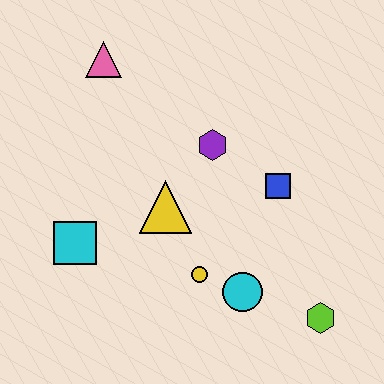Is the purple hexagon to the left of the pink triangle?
No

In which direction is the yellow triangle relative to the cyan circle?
The yellow triangle is above the cyan circle.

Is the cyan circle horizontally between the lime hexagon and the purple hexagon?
Yes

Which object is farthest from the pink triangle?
The lime hexagon is farthest from the pink triangle.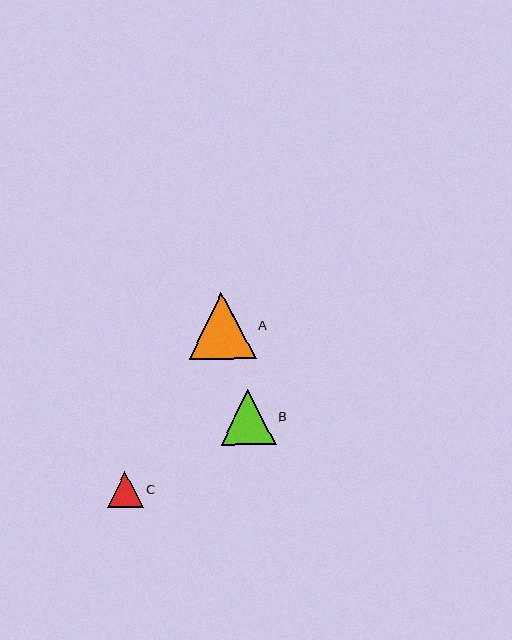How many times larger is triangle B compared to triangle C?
Triangle B is approximately 1.5 times the size of triangle C.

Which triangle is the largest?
Triangle A is the largest with a size of approximately 67 pixels.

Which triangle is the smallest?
Triangle C is the smallest with a size of approximately 36 pixels.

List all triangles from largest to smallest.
From largest to smallest: A, B, C.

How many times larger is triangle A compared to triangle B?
Triangle A is approximately 1.2 times the size of triangle B.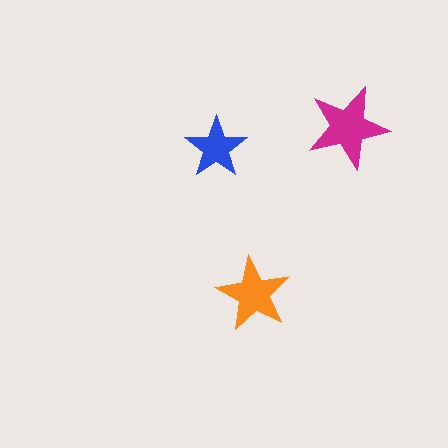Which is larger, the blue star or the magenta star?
The magenta one.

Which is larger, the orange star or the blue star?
The orange one.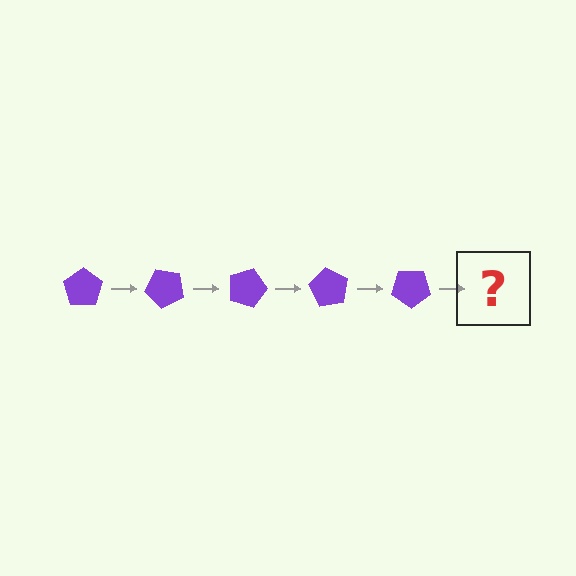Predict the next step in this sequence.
The next step is a purple pentagon rotated 225 degrees.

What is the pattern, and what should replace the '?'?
The pattern is that the pentagon rotates 45 degrees each step. The '?' should be a purple pentagon rotated 225 degrees.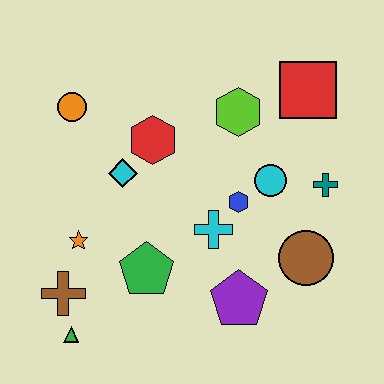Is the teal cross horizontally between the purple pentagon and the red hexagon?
No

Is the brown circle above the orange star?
No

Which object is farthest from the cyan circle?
The green triangle is farthest from the cyan circle.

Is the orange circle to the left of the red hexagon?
Yes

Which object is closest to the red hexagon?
The cyan diamond is closest to the red hexagon.